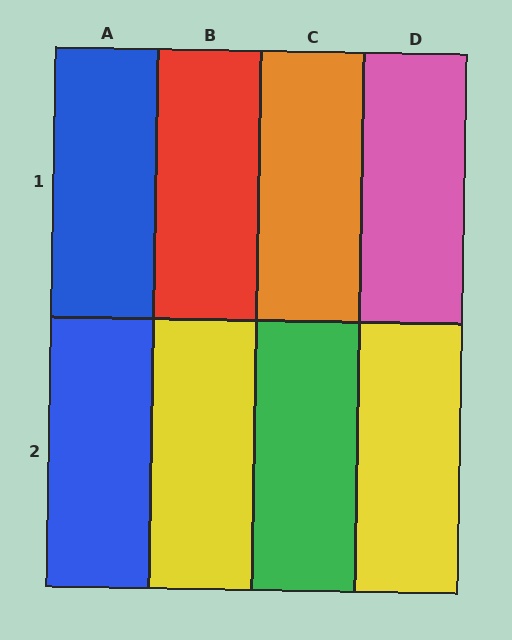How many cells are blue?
2 cells are blue.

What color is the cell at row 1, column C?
Orange.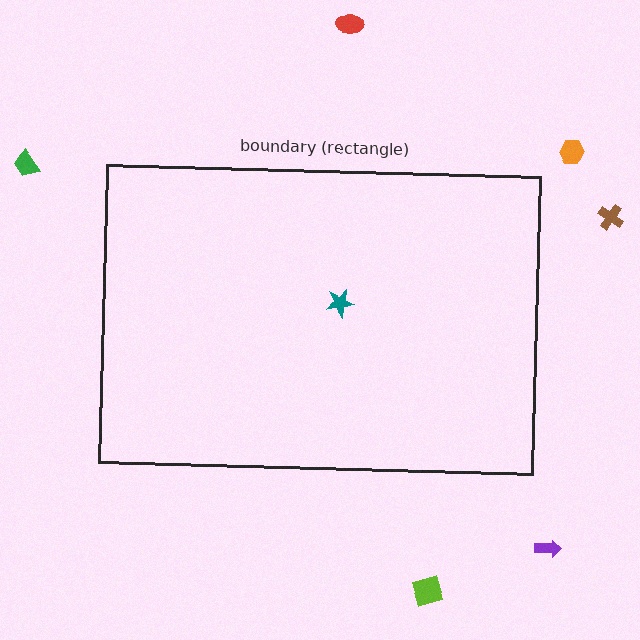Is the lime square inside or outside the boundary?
Outside.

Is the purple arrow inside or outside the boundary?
Outside.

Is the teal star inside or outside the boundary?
Inside.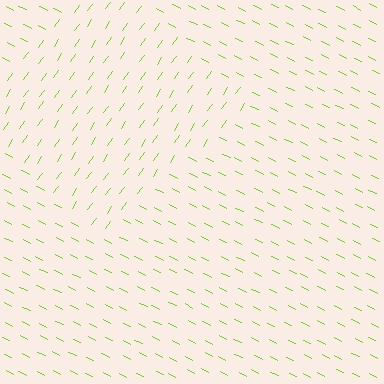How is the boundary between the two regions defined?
The boundary is defined purely by a change in line orientation (approximately 82 degrees difference). All lines are the same color and thickness.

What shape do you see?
I see a diamond.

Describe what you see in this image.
The image is filled with small lime line segments. A diamond region in the image has lines oriented differently from the surrounding lines, creating a visible texture boundary.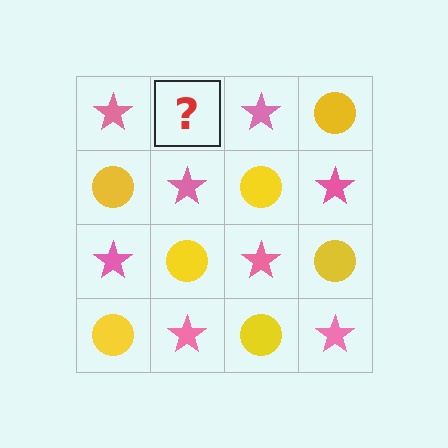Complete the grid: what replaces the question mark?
The question mark should be replaced with a yellow circle.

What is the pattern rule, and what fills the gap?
The rule is that it alternates pink star and yellow circle in a checkerboard pattern. The gap should be filled with a yellow circle.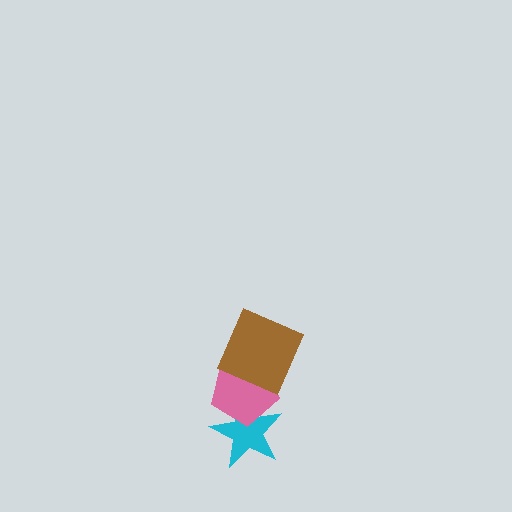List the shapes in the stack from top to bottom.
From top to bottom: the brown square, the pink pentagon, the cyan star.